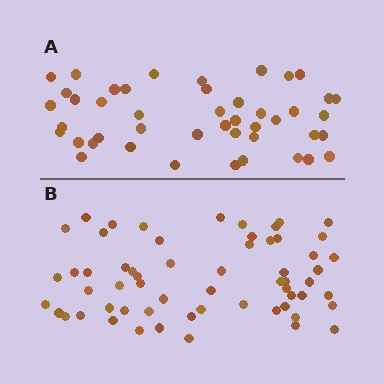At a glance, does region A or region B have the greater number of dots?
Region B (the bottom region) has more dots.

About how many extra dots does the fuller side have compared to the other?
Region B has approximately 15 more dots than region A.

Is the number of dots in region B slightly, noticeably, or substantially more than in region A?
Region B has noticeably more, but not dramatically so. The ratio is roughly 1.3 to 1.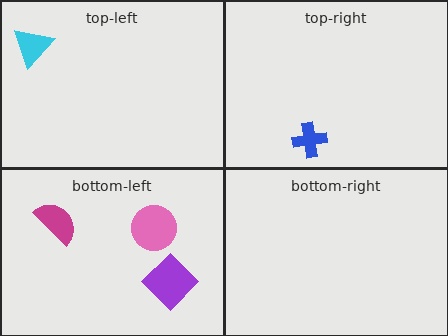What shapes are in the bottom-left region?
The magenta semicircle, the pink circle, the purple diamond.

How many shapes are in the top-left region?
1.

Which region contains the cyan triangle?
The top-left region.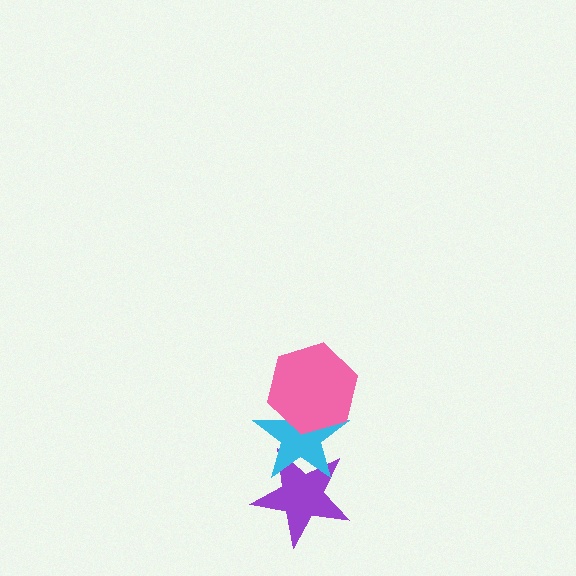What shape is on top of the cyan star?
The pink hexagon is on top of the cyan star.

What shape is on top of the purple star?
The cyan star is on top of the purple star.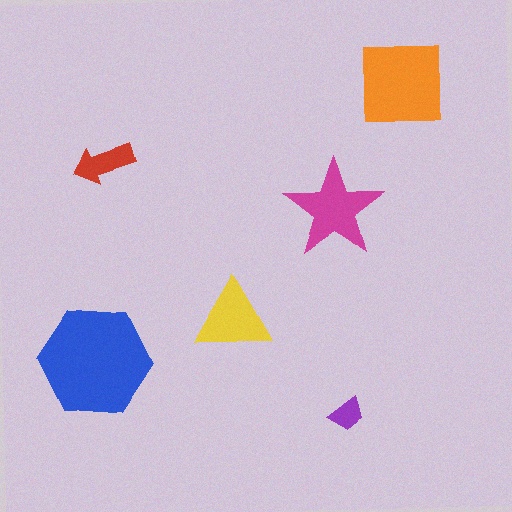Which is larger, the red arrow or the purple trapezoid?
The red arrow.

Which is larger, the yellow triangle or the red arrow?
The yellow triangle.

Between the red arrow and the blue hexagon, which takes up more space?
The blue hexagon.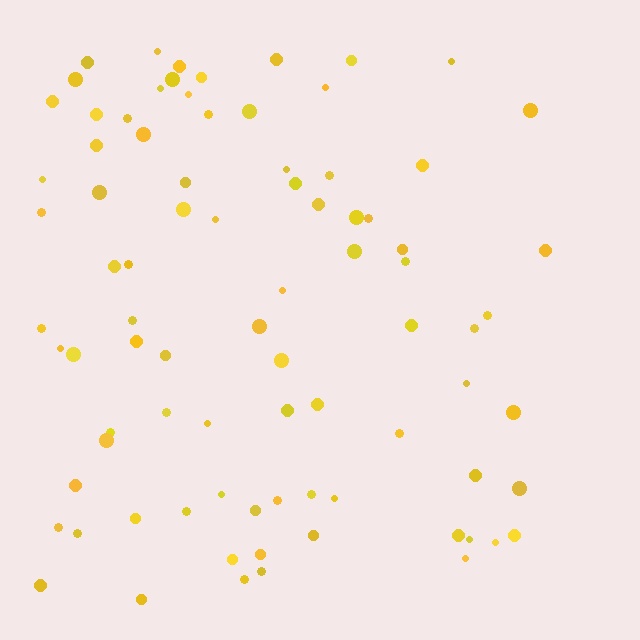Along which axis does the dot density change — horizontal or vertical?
Horizontal.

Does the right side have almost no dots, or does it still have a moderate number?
Still a moderate number, just noticeably fewer than the left.